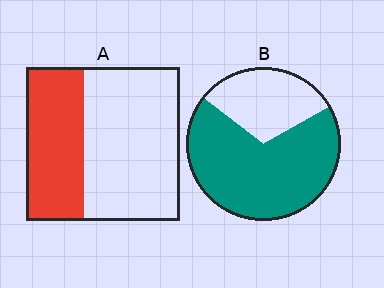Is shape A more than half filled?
No.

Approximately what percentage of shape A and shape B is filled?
A is approximately 40% and B is approximately 70%.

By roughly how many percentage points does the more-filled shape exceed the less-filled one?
By roughly 30 percentage points (B over A).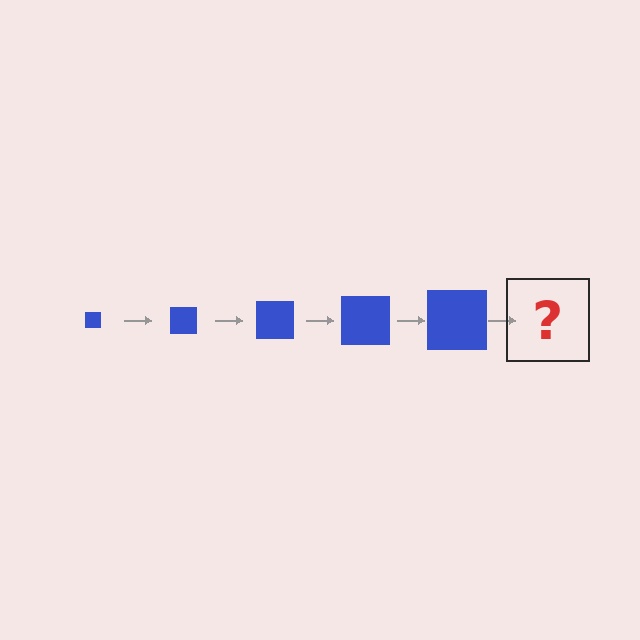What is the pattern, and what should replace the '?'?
The pattern is that the square gets progressively larger each step. The '?' should be a blue square, larger than the previous one.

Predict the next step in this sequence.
The next step is a blue square, larger than the previous one.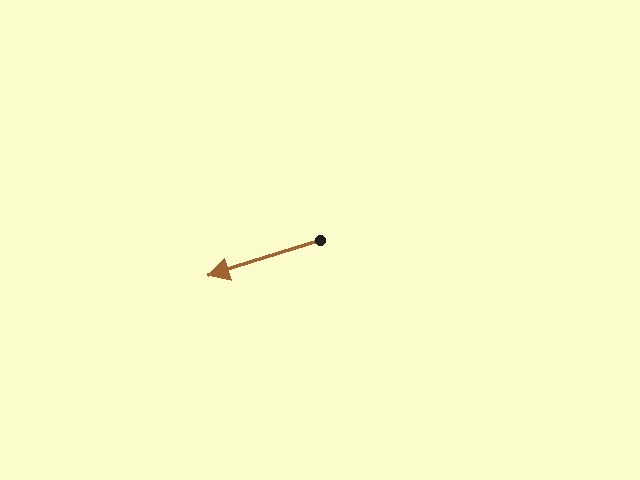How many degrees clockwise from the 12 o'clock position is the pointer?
Approximately 252 degrees.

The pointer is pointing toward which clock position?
Roughly 8 o'clock.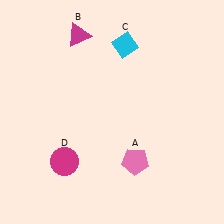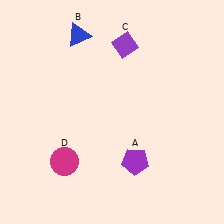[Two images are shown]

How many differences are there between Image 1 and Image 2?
There are 3 differences between the two images.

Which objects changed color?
A changed from pink to purple. B changed from magenta to blue. C changed from cyan to purple.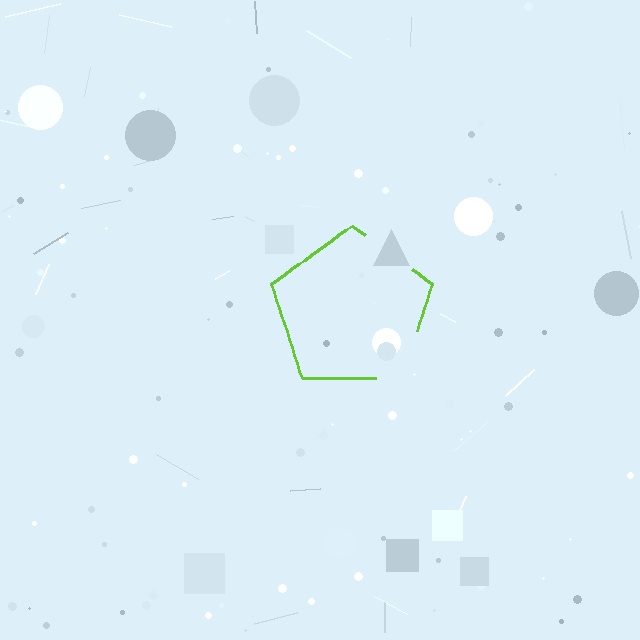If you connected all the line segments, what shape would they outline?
They would outline a pentagon.